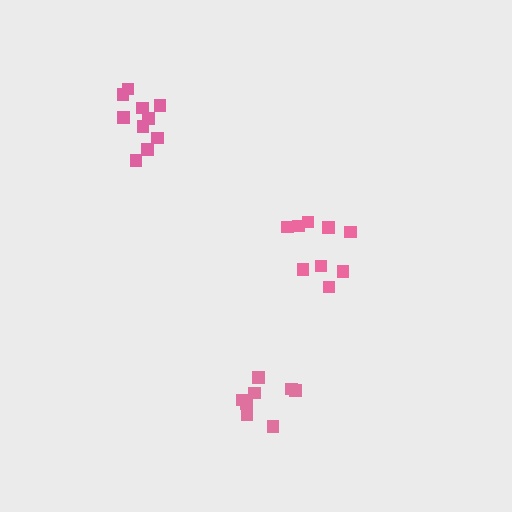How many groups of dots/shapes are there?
There are 3 groups.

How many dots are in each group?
Group 1: 9 dots, Group 2: 8 dots, Group 3: 10 dots (27 total).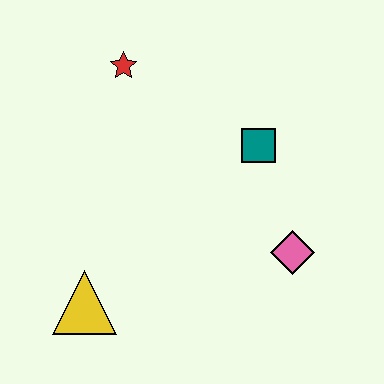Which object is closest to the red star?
The teal square is closest to the red star.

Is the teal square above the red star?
No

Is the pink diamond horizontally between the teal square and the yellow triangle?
No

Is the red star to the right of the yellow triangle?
Yes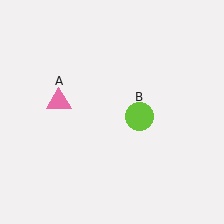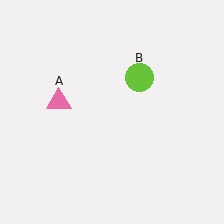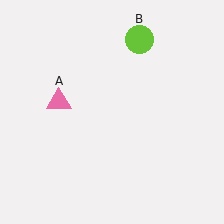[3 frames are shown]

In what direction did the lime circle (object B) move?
The lime circle (object B) moved up.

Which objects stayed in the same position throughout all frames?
Pink triangle (object A) remained stationary.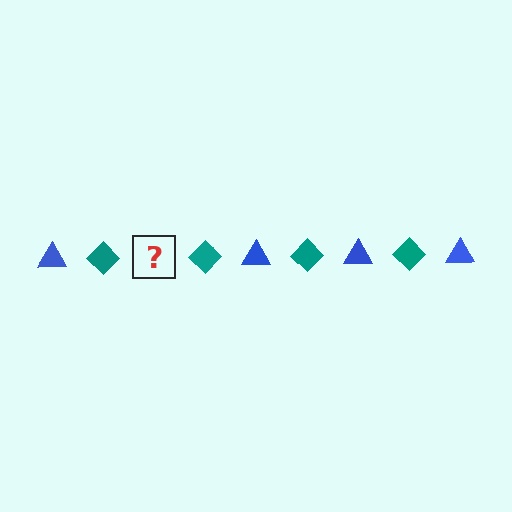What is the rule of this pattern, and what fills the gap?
The rule is that the pattern alternates between blue triangle and teal diamond. The gap should be filled with a blue triangle.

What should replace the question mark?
The question mark should be replaced with a blue triangle.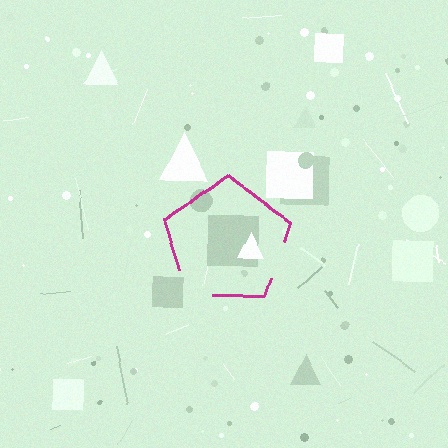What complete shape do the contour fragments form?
The contour fragments form a pentagon.